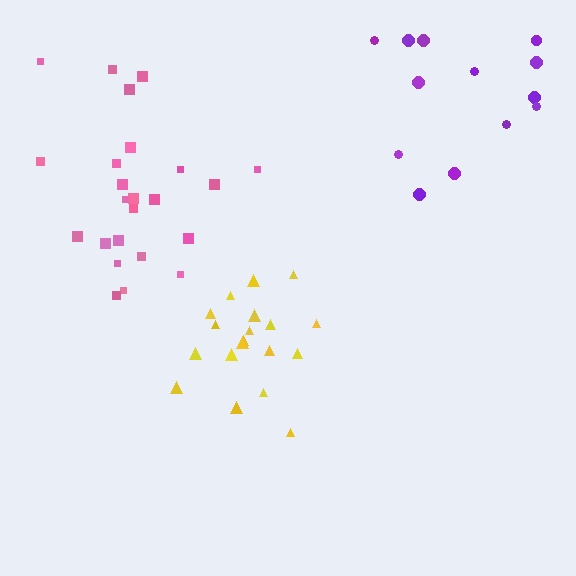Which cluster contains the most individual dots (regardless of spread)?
Pink (24).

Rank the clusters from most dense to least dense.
yellow, pink, purple.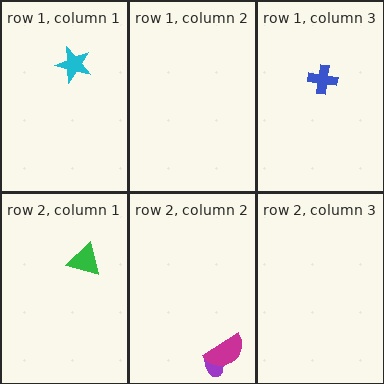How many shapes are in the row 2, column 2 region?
2.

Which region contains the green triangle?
The row 2, column 1 region.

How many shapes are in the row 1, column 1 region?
1.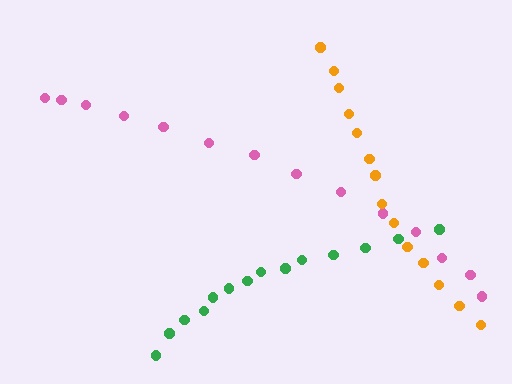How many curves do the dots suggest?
There are 3 distinct paths.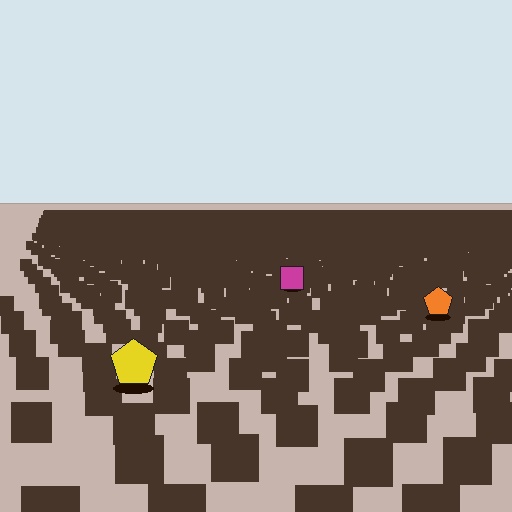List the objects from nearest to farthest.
From nearest to farthest: the yellow pentagon, the orange pentagon, the magenta square.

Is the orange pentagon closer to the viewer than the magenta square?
Yes. The orange pentagon is closer — you can tell from the texture gradient: the ground texture is coarser near it.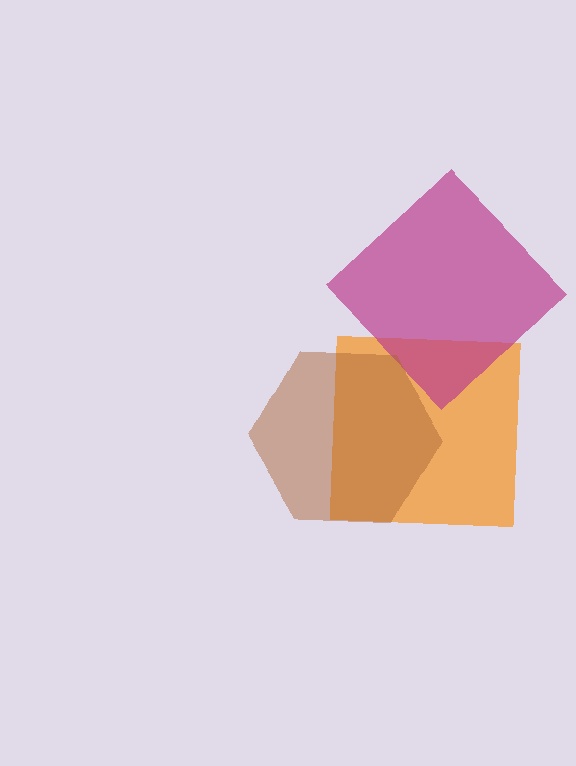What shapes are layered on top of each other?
The layered shapes are: an orange square, a magenta diamond, a brown hexagon.